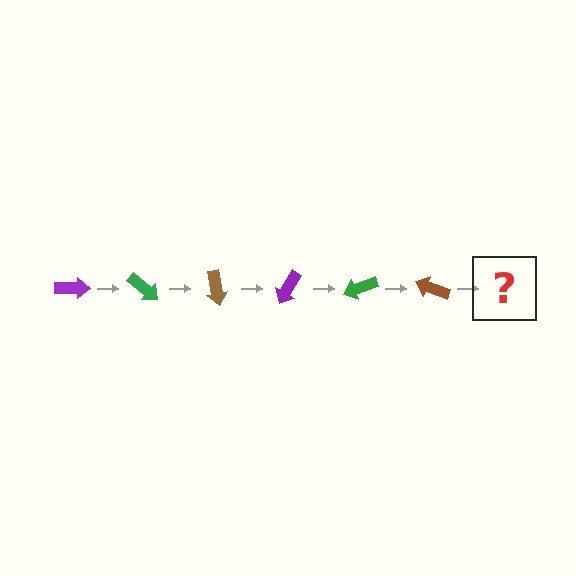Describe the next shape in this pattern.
It should be a purple arrow, rotated 240 degrees from the start.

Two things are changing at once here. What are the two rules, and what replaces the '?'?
The two rules are that it rotates 40 degrees each step and the color cycles through purple, green, and brown. The '?' should be a purple arrow, rotated 240 degrees from the start.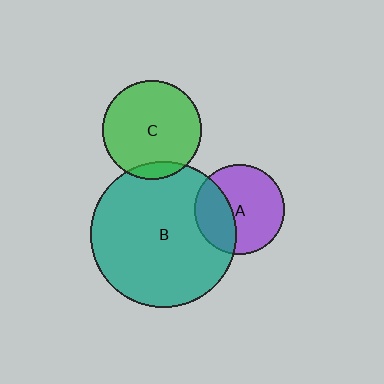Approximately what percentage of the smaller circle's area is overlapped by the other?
Approximately 35%.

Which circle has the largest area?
Circle B (teal).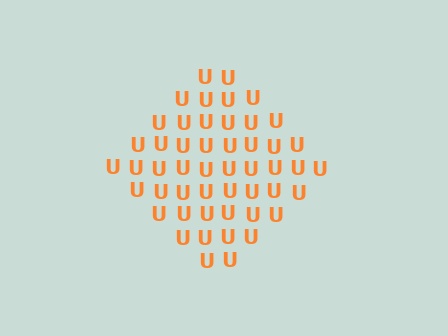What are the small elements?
The small elements are letter U's.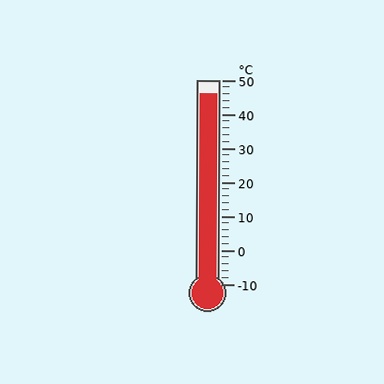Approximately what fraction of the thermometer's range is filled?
The thermometer is filled to approximately 95% of its range.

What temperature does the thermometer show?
The thermometer shows approximately 46°C.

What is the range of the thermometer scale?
The thermometer scale ranges from -10°C to 50°C.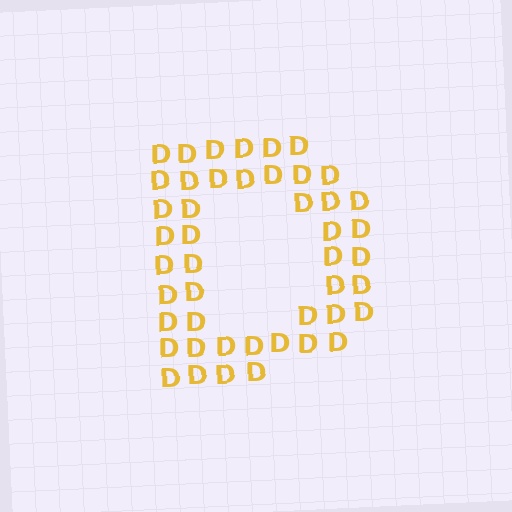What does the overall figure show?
The overall figure shows the letter D.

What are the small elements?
The small elements are letter D's.